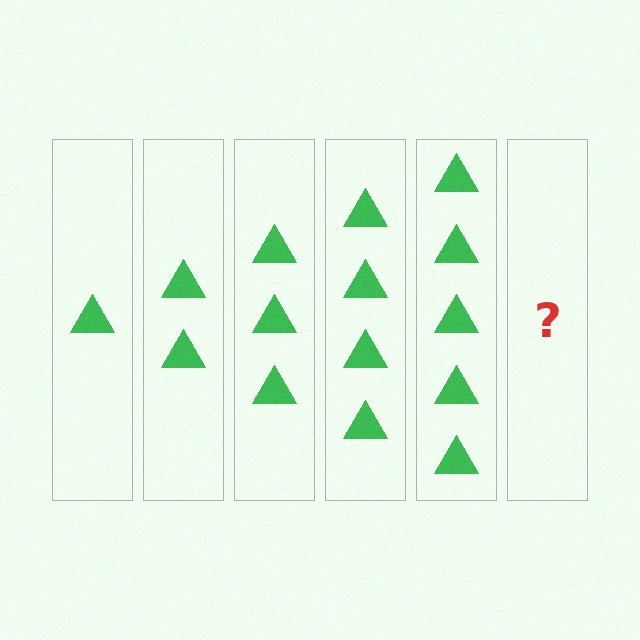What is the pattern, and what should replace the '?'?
The pattern is that each step adds one more triangle. The '?' should be 6 triangles.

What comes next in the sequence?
The next element should be 6 triangles.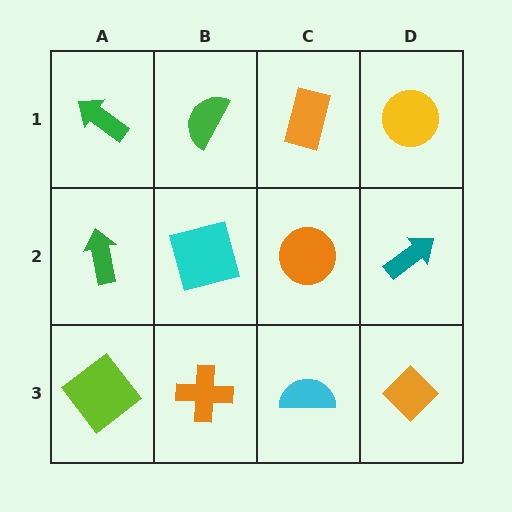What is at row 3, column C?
A cyan semicircle.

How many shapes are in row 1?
4 shapes.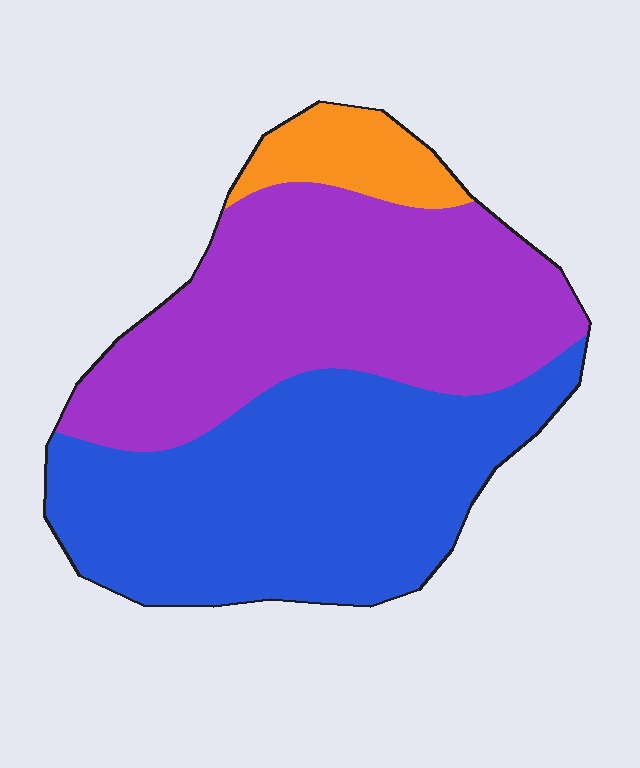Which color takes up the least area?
Orange, at roughly 10%.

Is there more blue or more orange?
Blue.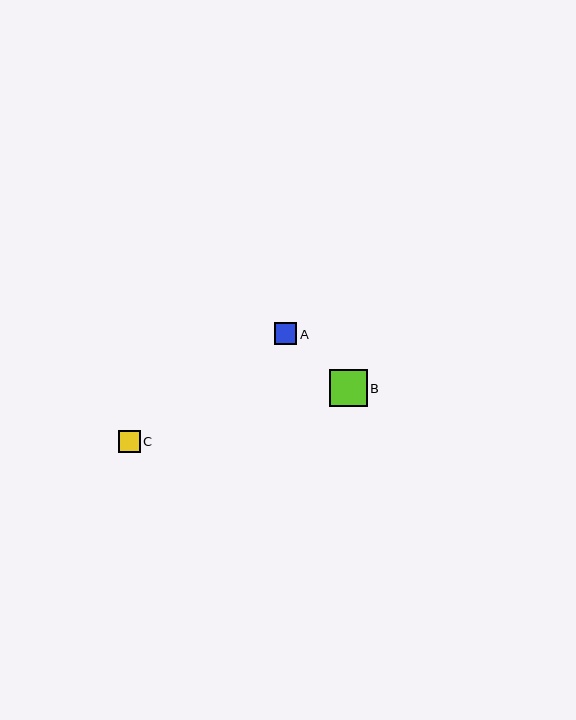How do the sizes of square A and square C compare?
Square A and square C are approximately the same size.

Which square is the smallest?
Square C is the smallest with a size of approximately 22 pixels.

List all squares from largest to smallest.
From largest to smallest: B, A, C.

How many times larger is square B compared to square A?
Square B is approximately 1.7 times the size of square A.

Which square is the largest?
Square B is the largest with a size of approximately 37 pixels.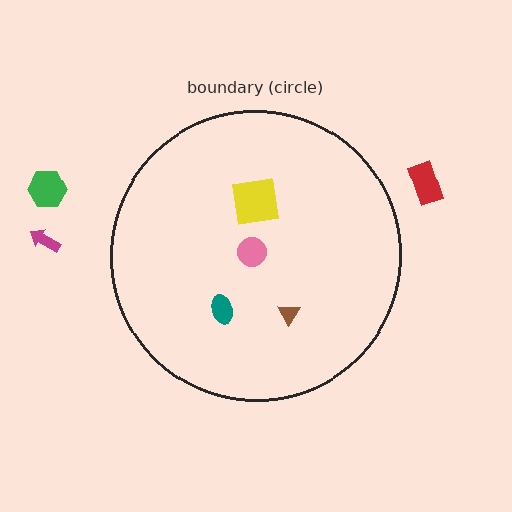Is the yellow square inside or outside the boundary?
Inside.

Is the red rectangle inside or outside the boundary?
Outside.